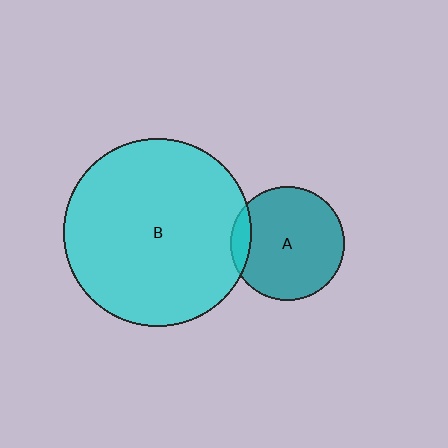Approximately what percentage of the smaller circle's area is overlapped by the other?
Approximately 10%.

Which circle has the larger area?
Circle B (cyan).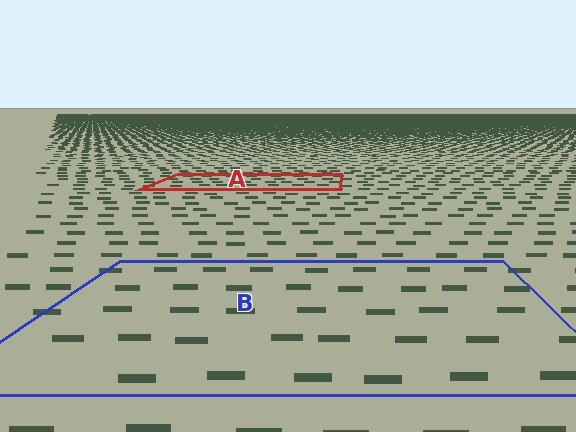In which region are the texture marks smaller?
The texture marks are smaller in region A, because it is farther away.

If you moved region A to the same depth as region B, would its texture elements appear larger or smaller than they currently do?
They would appear larger. At a closer depth, the same texture elements are projected at a bigger on-screen size.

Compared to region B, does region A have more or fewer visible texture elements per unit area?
Region A has more texture elements per unit area — they are packed more densely because it is farther away.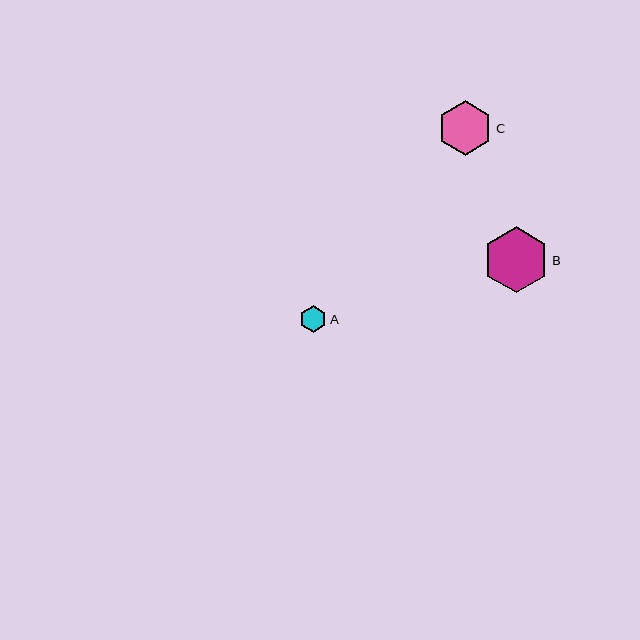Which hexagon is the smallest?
Hexagon A is the smallest with a size of approximately 27 pixels.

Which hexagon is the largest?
Hexagon B is the largest with a size of approximately 67 pixels.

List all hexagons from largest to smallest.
From largest to smallest: B, C, A.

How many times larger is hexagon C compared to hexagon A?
Hexagon C is approximately 2.0 times the size of hexagon A.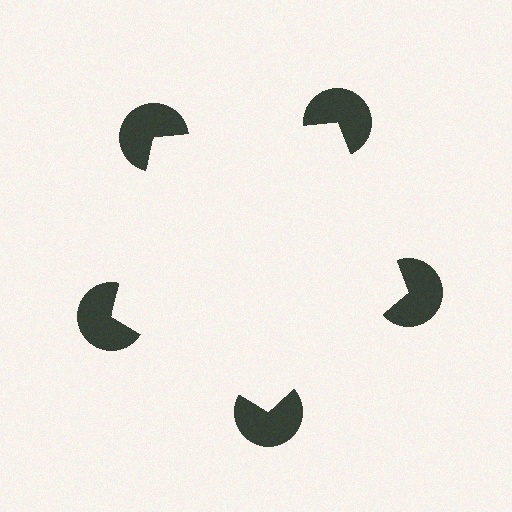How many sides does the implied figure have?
5 sides.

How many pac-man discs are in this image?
There are 5 — one at each vertex of the illusory pentagon.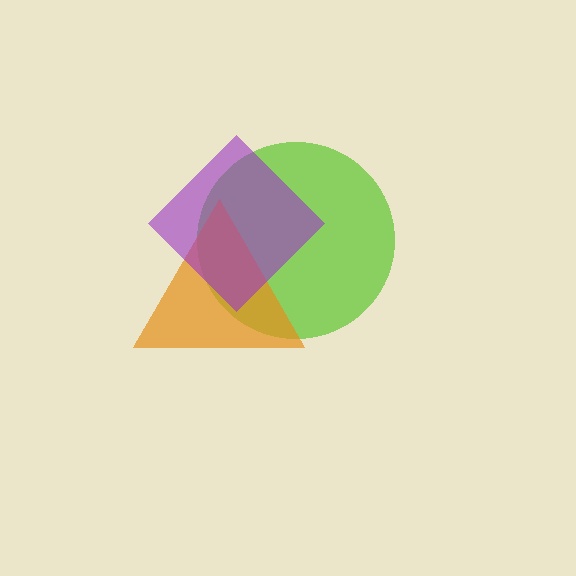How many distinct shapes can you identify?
There are 3 distinct shapes: a lime circle, an orange triangle, a purple diamond.